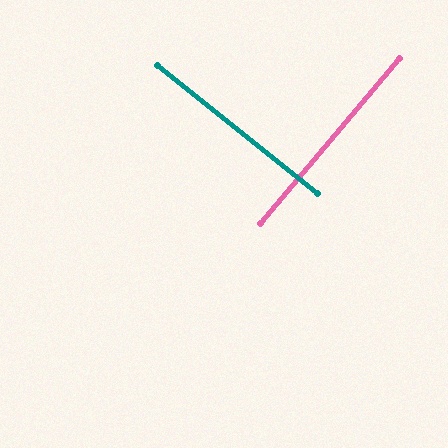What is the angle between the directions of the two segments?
Approximately 89 degrees.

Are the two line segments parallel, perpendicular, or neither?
Perpendicular — they meet at approximately 89°.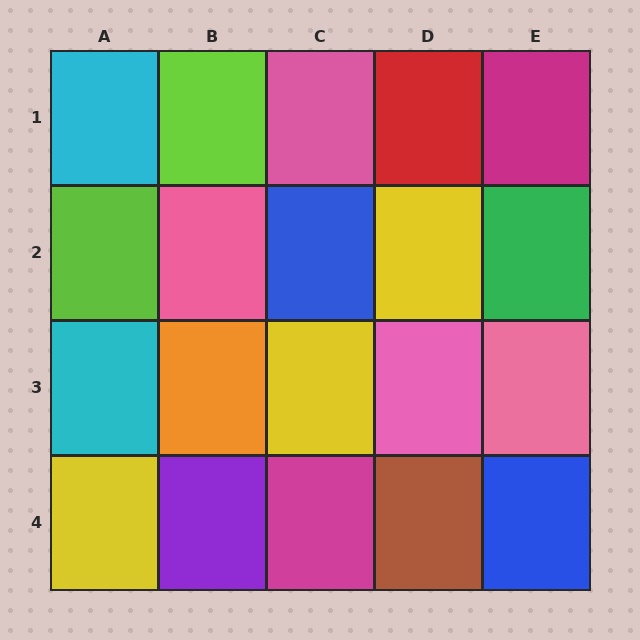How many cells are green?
1 cell is green.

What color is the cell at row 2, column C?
Blue.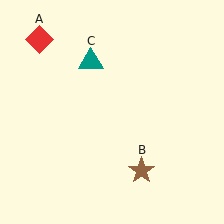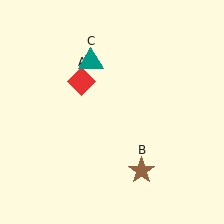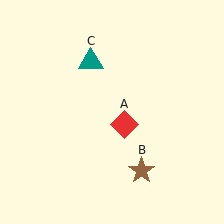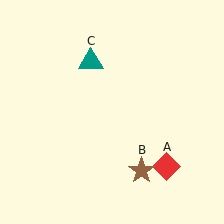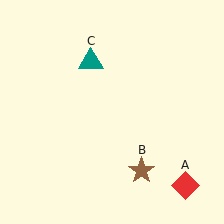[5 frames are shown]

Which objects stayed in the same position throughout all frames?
Brown star (object B) and teal triangle (object C) remained stationary.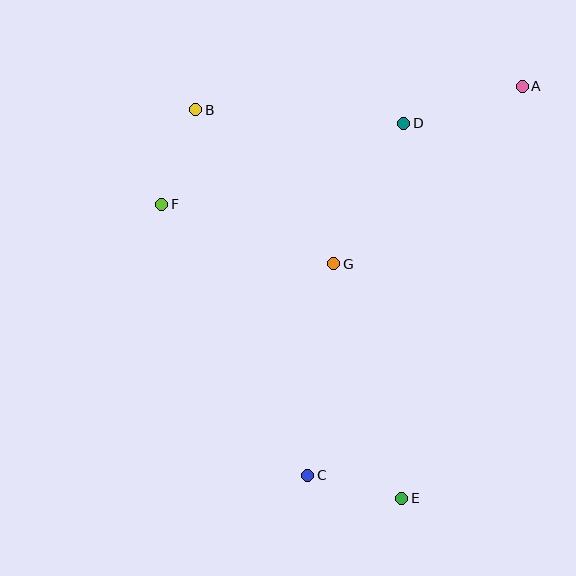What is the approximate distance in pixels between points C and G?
The distance between C and G is approximately 213 pixels.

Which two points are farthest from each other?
Points A and C are farthest from each other.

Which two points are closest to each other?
Points C and E are closest to each other.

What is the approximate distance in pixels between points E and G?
The distance between E and G is approximately 244 pixels.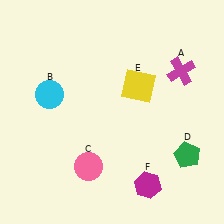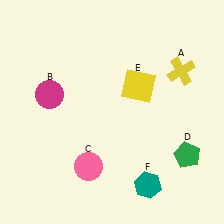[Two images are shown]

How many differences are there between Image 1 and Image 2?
There are 3 differences between the two images.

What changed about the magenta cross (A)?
In Image 1, A is magenta. In Image 2, it changed to yellow.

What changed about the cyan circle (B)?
In Image 1, B is cyan. In Image 2, it changed to magenta.